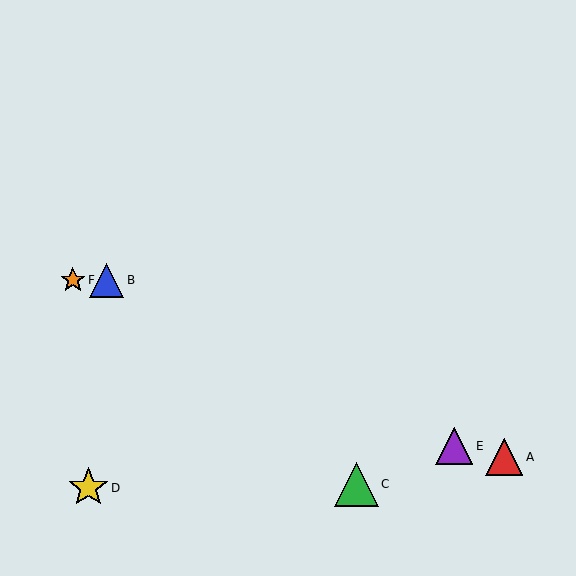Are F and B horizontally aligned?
Yes, both are at y≈280.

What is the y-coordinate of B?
Object B is at y≈280.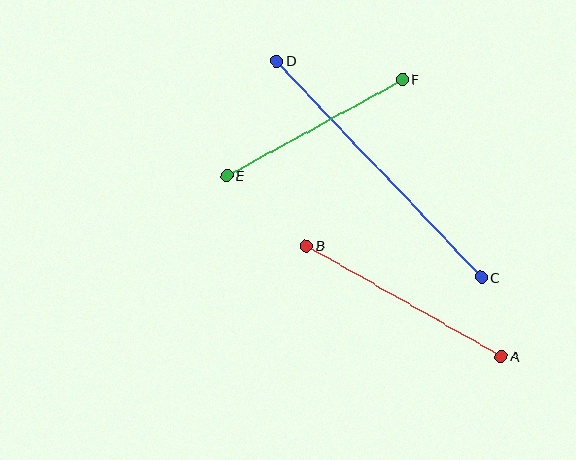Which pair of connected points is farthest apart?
Points C and D are farthest apart.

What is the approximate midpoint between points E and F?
The midpoint is at approximately (315, 128) pixels.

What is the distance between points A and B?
The distance is approximately 224 pixels.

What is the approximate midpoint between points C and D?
The midpoint is at approximately (379, 169) pixels.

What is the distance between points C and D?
The distance is approximately 298 pixels.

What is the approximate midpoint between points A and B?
The midpoint is at approximately (404, 301) pixels.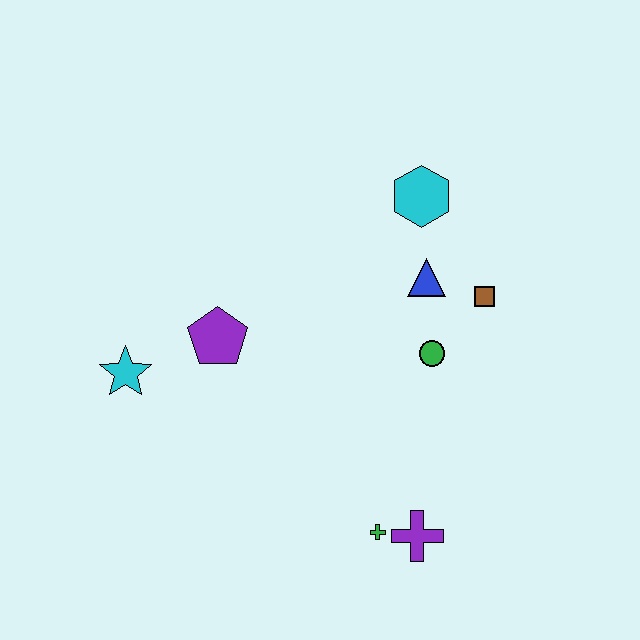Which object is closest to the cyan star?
The purple pentagon is closest to the cyan star.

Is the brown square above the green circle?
Yes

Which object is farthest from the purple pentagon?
The purple cross is farthest from the purple pentagon.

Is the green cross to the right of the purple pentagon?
Yes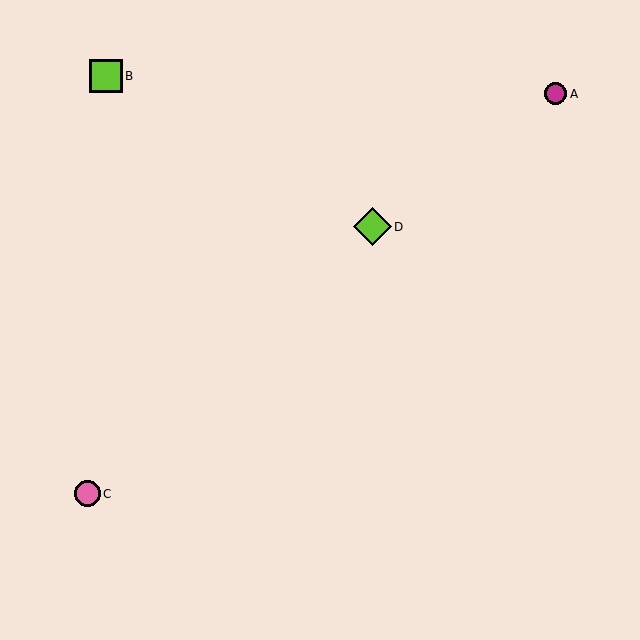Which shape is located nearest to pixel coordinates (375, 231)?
The lime diamond (labeled D) at (372, 227) is nearest to that location.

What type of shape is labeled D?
Shape D is a lime diamond.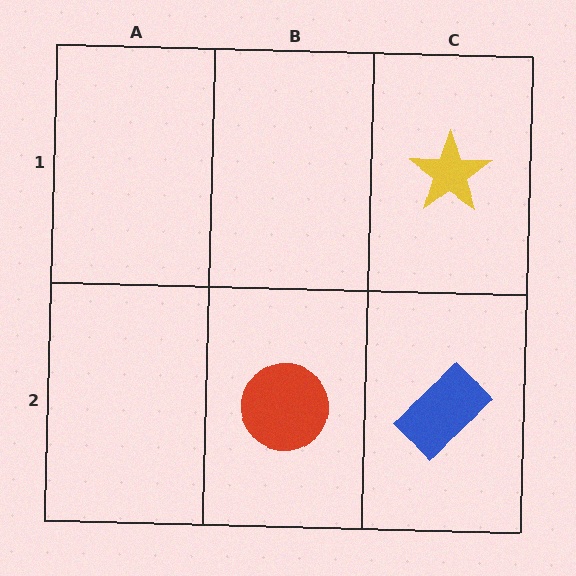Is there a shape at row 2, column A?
No, that cell is empty.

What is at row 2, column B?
A red circle.